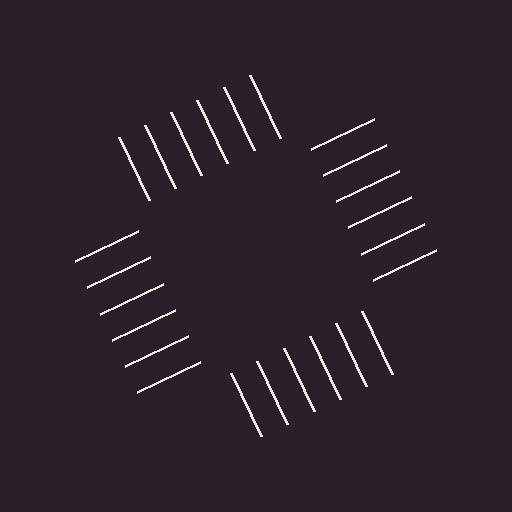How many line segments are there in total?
24 — 6 along each of the 4 edges.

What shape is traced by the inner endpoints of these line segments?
An illusory square — the line segments terminate on its edges but no continuous stroke is drawn.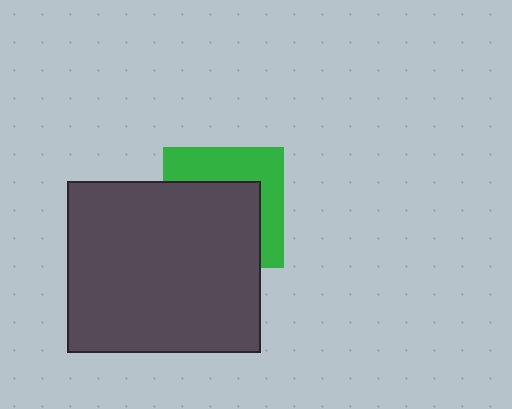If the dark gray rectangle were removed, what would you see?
You would see the complete green square.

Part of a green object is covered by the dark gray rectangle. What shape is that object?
It is a square.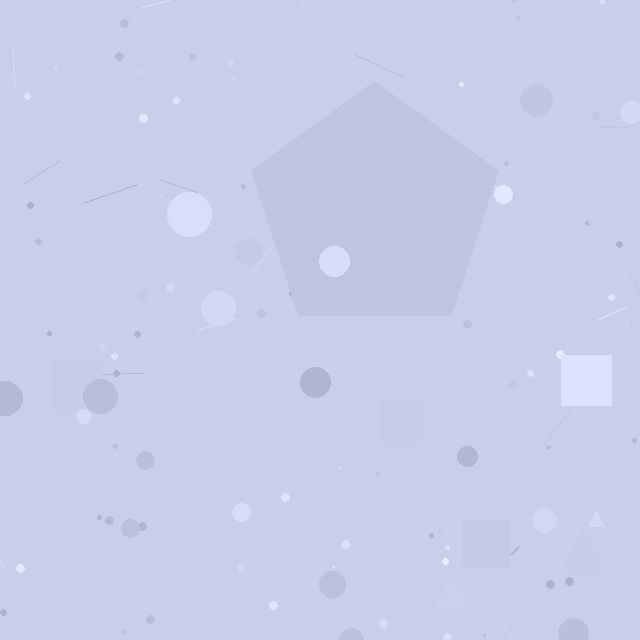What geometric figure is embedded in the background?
A pentagon is embedded in the background.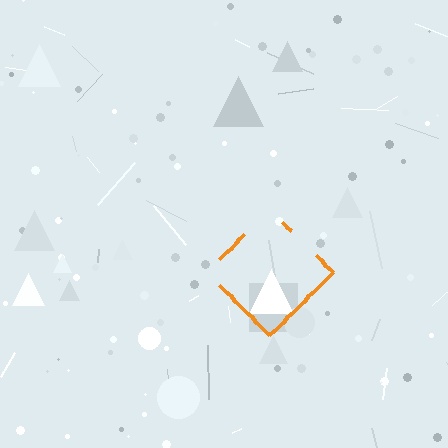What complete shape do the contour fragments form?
The contour fragments form a diamond.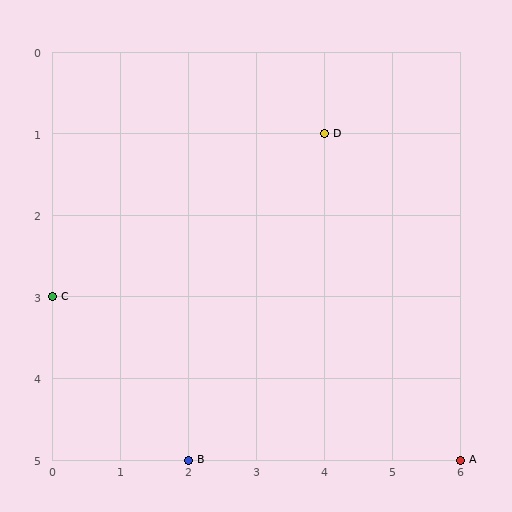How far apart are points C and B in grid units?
Points C and B are 2 columns and 2 rows apart (about 2.8 grid units diagonally).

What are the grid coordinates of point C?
Point C is at grid coordinates (0, 3).